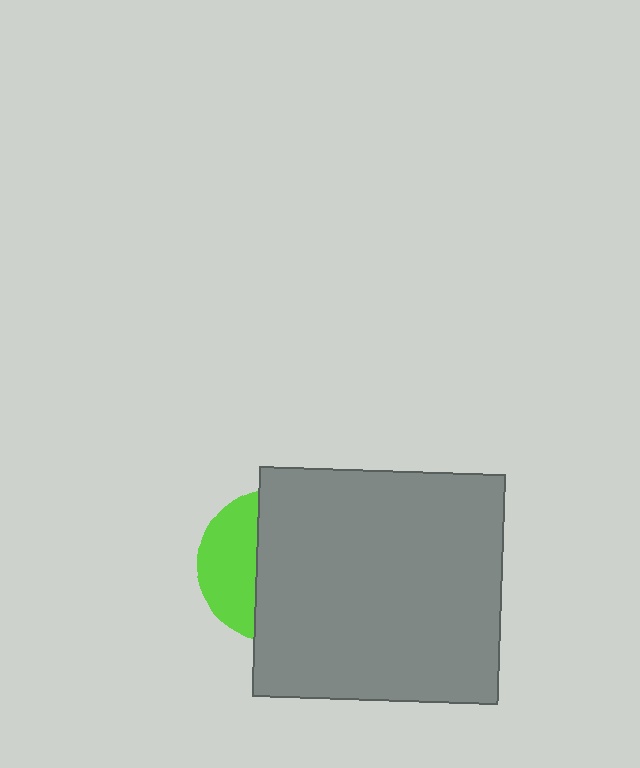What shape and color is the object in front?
The object in front is a gray rectangle.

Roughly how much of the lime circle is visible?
A small part of it is visible (roughly 35%).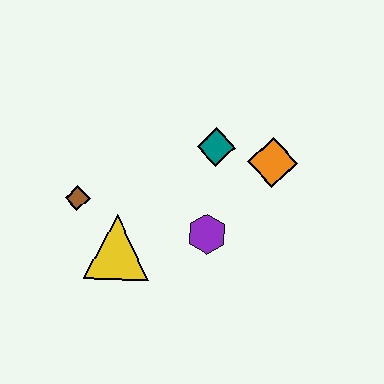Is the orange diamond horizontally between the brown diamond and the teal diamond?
No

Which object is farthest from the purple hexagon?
The brown diamond is farthest from the purple hexagon.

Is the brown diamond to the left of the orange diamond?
Yes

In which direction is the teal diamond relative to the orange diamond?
The teal diamond is to the left of the orange diamond.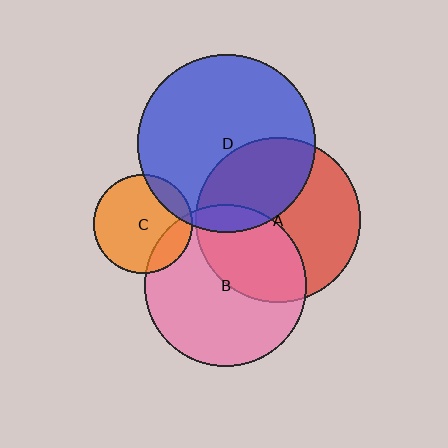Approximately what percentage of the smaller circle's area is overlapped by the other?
Approximately 15%.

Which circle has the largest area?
Circle D (blue).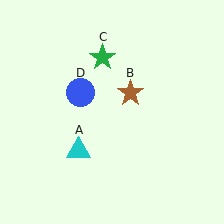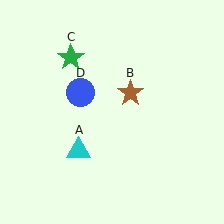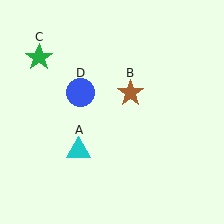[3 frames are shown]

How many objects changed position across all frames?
1 object changed position: green star (object C).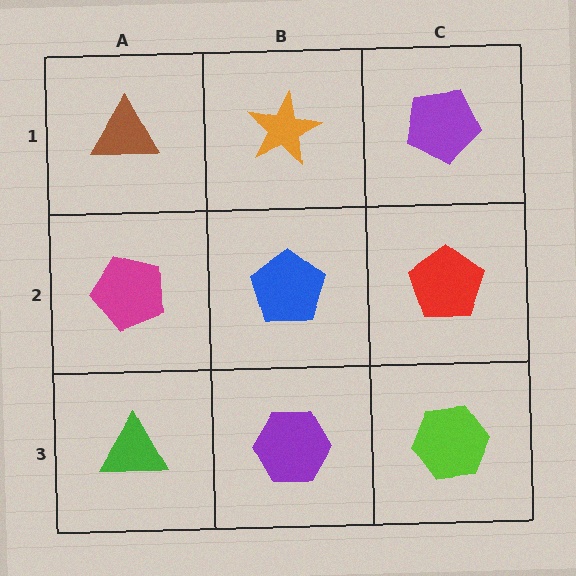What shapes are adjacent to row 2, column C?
A purple pentagon (row 1, column C), a lime hexagon (row 3, column C), a blue pentagon (row 2, column B).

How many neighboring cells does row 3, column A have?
2.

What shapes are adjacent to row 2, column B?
An orange star (row 1, column B), a purple hexagon (row 3, column B), a magenta pentagon (row 2, column A), a red pentagon (row 2, column C).